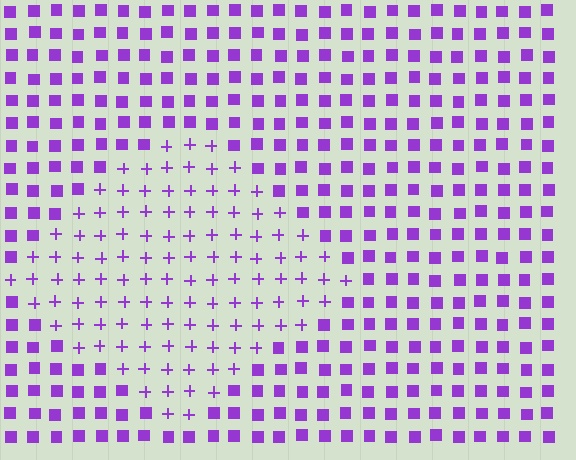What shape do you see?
I see a diamond.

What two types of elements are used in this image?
The image uses plus signs inside the diamond region and squares outside it.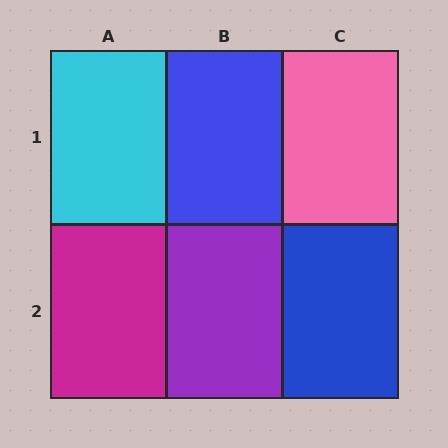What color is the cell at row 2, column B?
Purple.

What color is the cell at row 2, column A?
Magenta.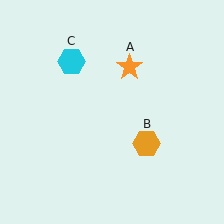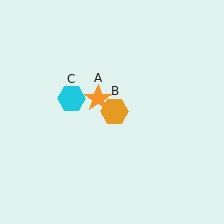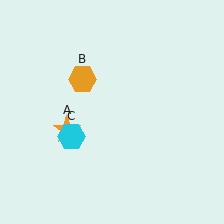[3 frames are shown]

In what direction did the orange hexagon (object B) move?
The orange hexagon (object B) moved up and to the left.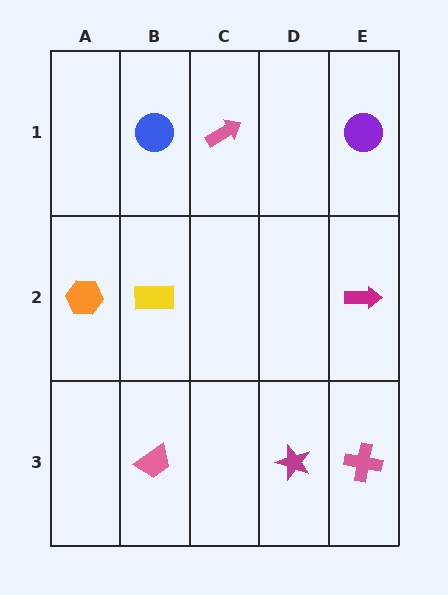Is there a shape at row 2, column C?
No, that cell is empty.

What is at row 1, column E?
A purple circle.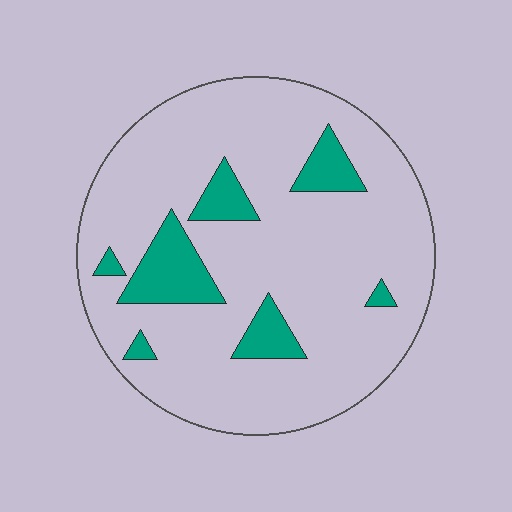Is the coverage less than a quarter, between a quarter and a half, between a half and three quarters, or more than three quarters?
Less than a quarter.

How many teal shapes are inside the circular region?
7.